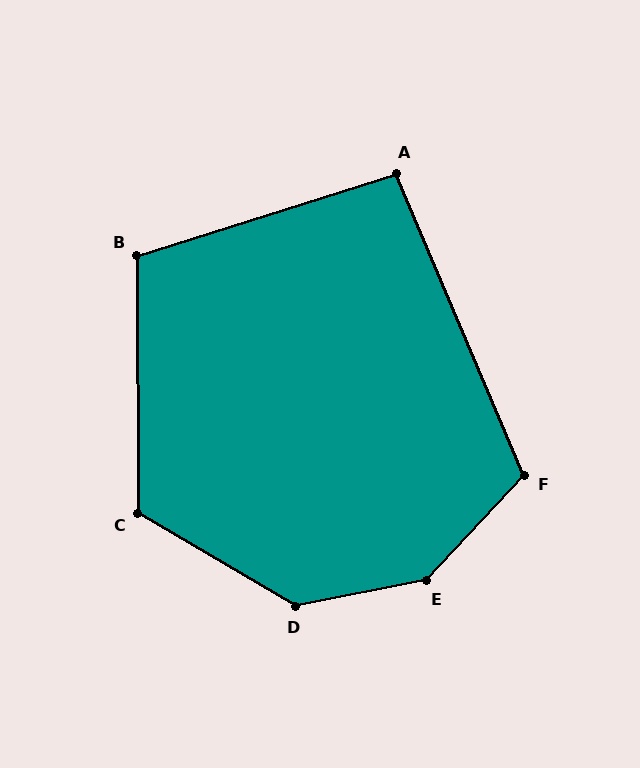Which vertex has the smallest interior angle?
A, at approximately 95 degrees.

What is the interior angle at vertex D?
Approximately 138 degrees (obtuse).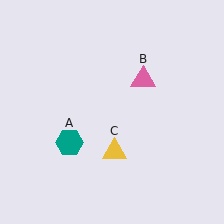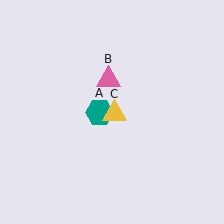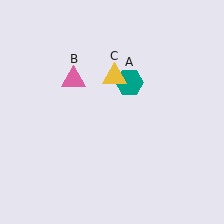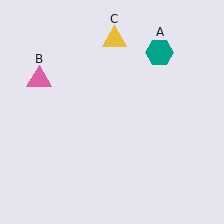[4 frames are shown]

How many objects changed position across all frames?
3 objects changed position: teal hexagon (object A), pink triangle (object B), yellow triangle (object C).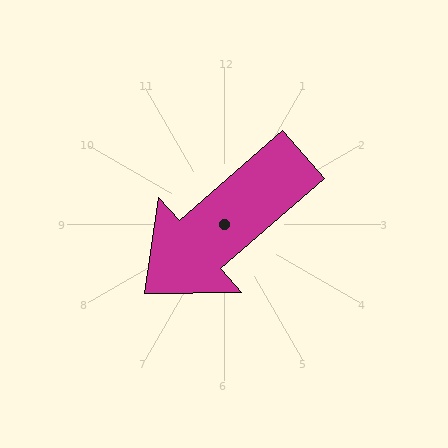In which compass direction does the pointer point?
Southwest.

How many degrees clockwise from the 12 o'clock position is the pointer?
Approximately 229 degrees.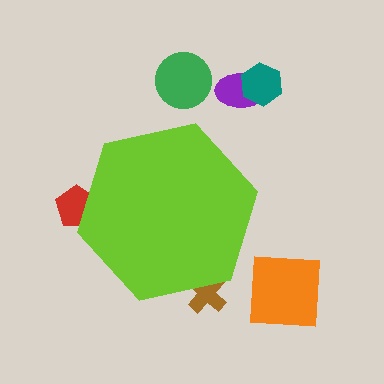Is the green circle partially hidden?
No, the green circle is fully visible.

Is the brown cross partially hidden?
Yes, the brown cross is partially hidden behind the lime hexagon.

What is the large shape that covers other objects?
A lime hexagon.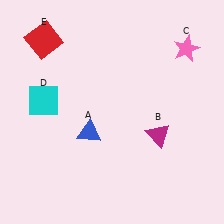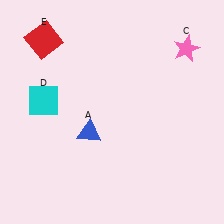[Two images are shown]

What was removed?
The magenta triangle (B) was removed in Image 2.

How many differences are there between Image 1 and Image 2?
There is 1 difference between the two images.